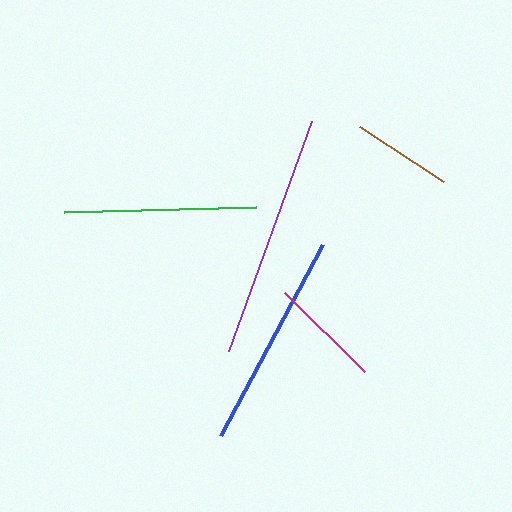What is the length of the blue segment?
The blue segment is approximately 217 pixels long.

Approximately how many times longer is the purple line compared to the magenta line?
The purple line is approximately 2.2 times the length of the magenta line.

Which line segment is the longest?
The purple line is the longest at approximately 245 pixels.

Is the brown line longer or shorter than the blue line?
The blue line is longer than the brown line.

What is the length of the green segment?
The green segment is approximately 192 pixels long.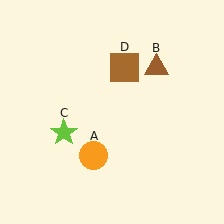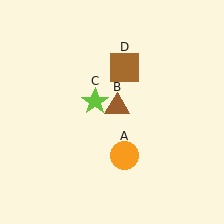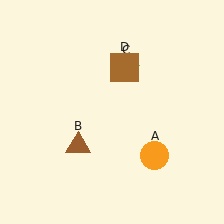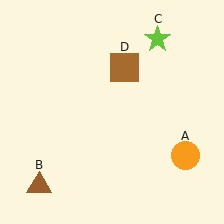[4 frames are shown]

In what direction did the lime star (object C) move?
The lime star (object C) moved up and to the right.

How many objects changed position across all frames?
3 objects changed position: orange circle (object A), brown triangle (object B), lime star (object C).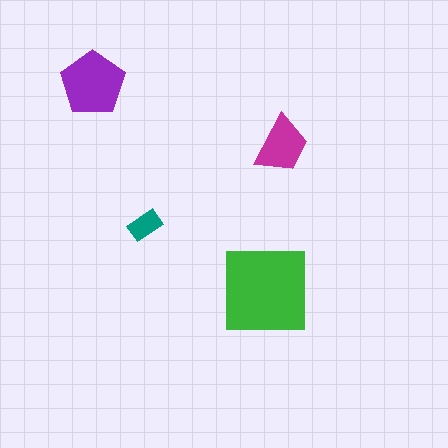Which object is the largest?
The green square.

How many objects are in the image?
There are 4 objects in the image.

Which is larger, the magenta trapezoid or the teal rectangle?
The magenta trapezoid.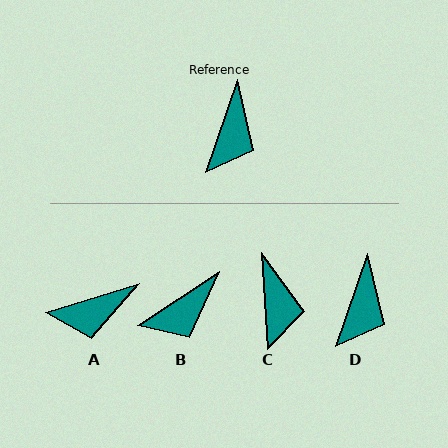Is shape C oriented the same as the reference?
No, it is off by about 22 degrees.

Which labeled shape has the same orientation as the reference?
D.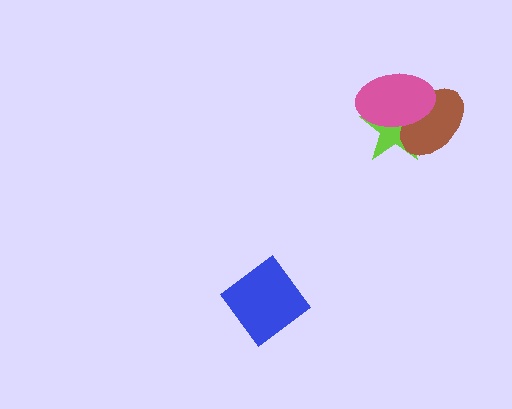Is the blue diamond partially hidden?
No, no other shape covers it.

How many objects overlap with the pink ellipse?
2 objects overlap with the pink ellipse.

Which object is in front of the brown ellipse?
The pink ellipse is in front of the brown ellipse.